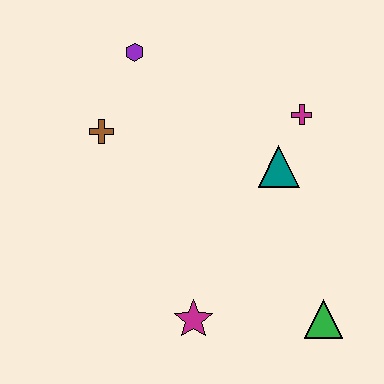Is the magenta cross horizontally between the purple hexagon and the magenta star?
No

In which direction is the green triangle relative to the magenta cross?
The green triangle is below the magenta cross.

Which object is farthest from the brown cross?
The green triangle is farthest from the brown cross.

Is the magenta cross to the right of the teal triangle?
Yes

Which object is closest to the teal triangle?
The magenta cross is closest to the teal triangle.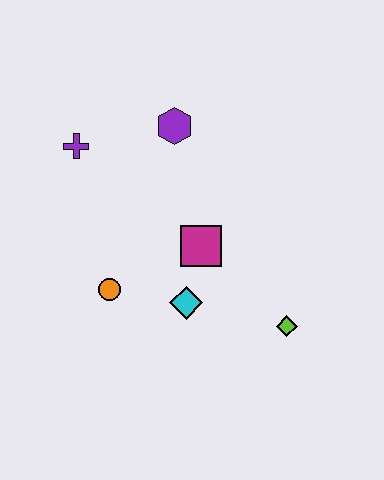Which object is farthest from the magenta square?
The purple cross is farthest from the magenta square.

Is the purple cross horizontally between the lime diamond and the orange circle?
No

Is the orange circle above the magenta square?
No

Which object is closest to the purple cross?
The purple hexagon is closest to the purple cross.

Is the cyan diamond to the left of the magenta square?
Yes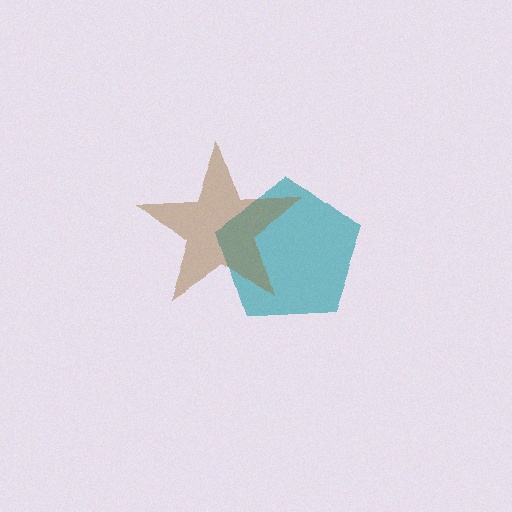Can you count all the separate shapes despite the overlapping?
Yes, there are 2 separate shapes.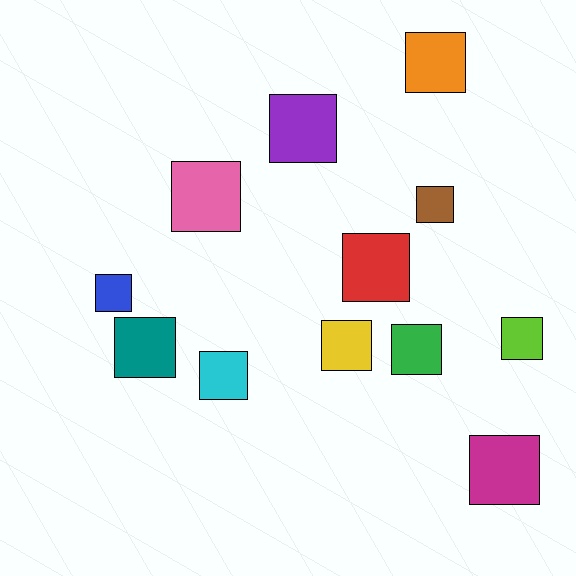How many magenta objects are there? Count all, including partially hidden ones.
There is 1 magenta object.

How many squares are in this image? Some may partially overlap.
There are 12 squares.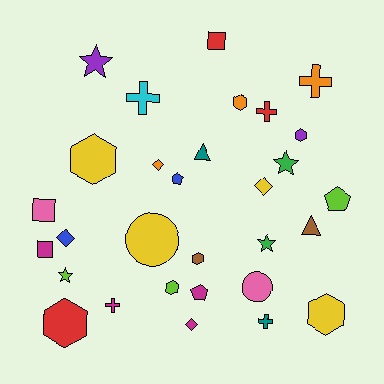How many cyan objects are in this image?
There is 1 cyan object.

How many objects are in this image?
There are 30 objects.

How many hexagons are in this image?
There are 7 hexagons.